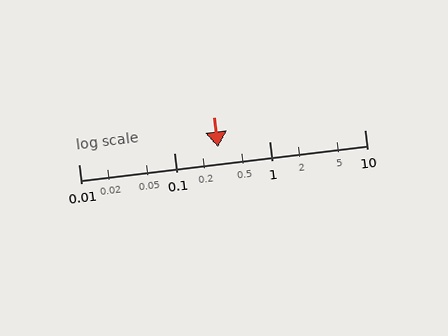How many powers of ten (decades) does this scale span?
The scale spans 3 decades, from 0.01 to 10.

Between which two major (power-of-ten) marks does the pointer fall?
The pointer is between 0.1 and 1.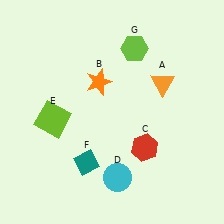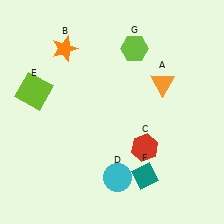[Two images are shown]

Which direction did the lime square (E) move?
The lime square (E) moved up.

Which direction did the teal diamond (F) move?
The teal diamond (F) moved right.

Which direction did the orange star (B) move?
The orange star (B) moved left.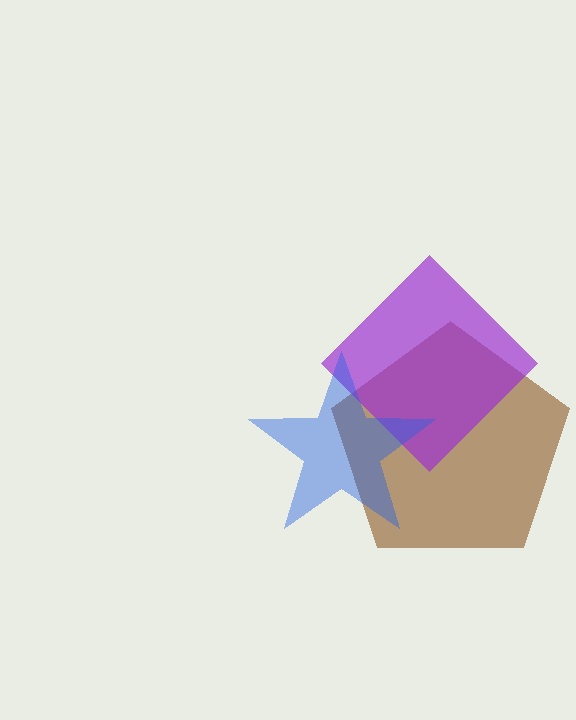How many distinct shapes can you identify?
There are 3 distinct shapes: a brown pentagon, a purple diamond, a blue star.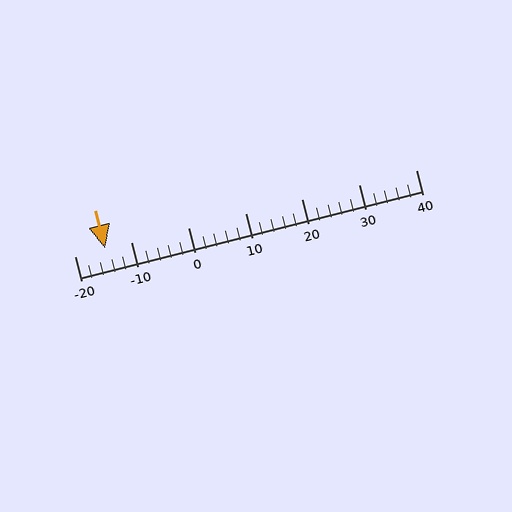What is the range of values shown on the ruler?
The ruler shows values from -20 to 40.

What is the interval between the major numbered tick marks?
The major tick marks are spaced 10 units apart.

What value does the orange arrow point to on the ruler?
The orange arrow points to approximately -15.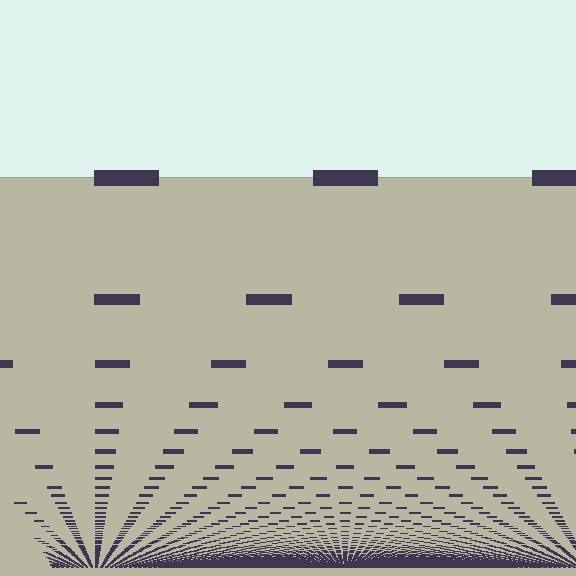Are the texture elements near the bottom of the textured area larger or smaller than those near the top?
Smaller. The gradient is inverted — elements near the bottom are smaller and denser.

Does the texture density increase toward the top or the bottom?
Density increases toward the bottom.